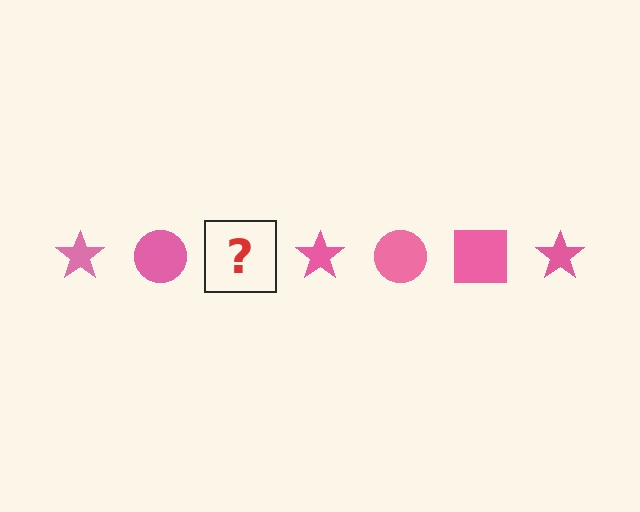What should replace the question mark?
The question mark should be replaced with a pink square.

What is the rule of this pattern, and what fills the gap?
The rule is that the pattern cycles through star, circle, square shapes in pink. The gap should be filled with a pink square.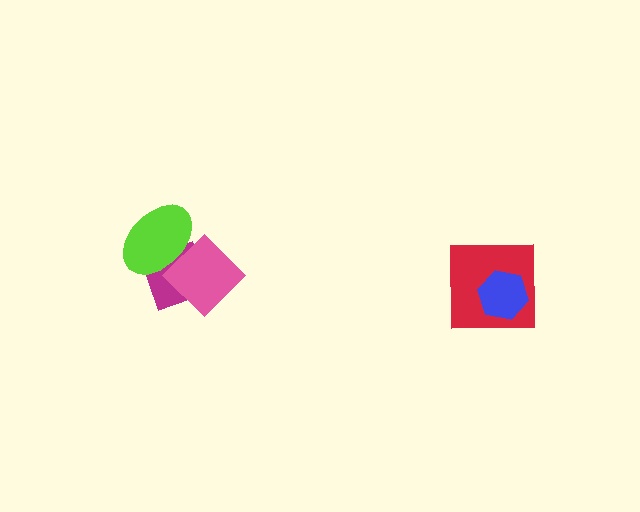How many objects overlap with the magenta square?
2 objects overlap with the magenta square.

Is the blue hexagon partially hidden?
No, no other shape covers it.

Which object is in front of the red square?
The blue hexagon is in front of the red square.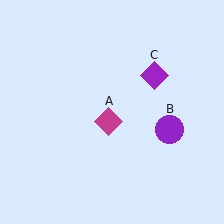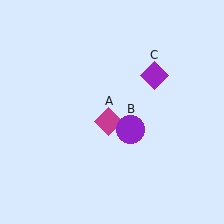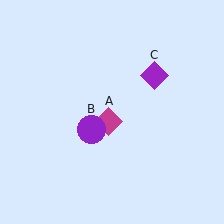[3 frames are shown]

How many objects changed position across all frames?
1 object changed position: purple circle (object B).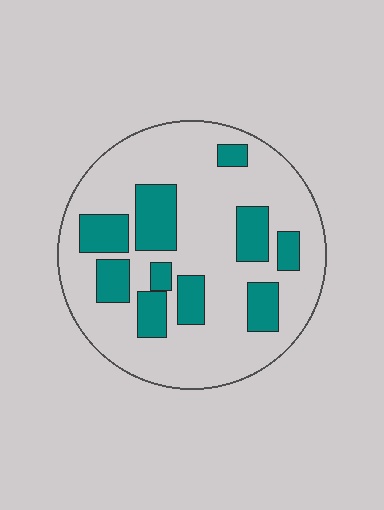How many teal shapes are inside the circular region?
10.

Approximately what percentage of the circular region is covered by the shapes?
Approximately 25%.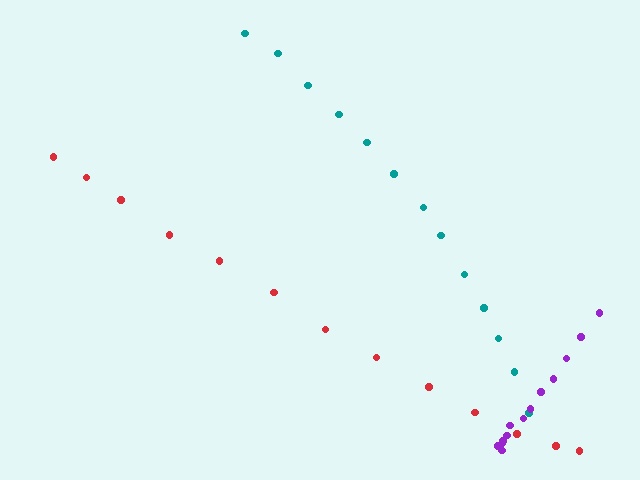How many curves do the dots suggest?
There are 3 distinct paths.